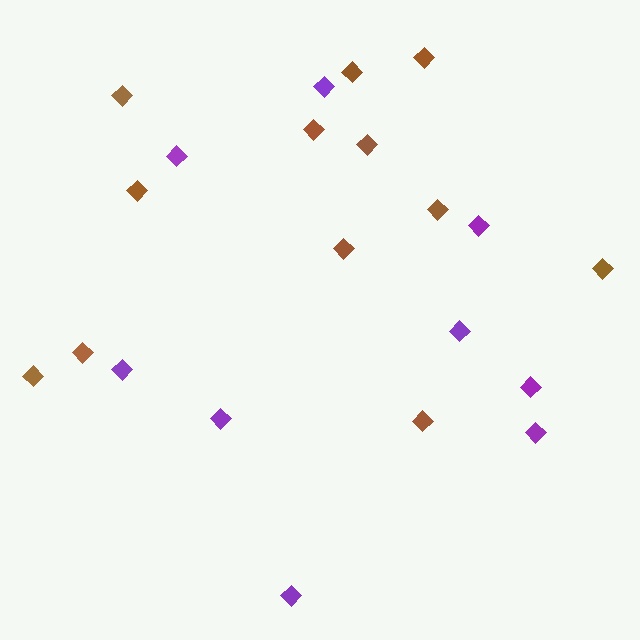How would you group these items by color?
There are 2 groups: one group of purple diamonds (9) and one group of brown diamonds (12).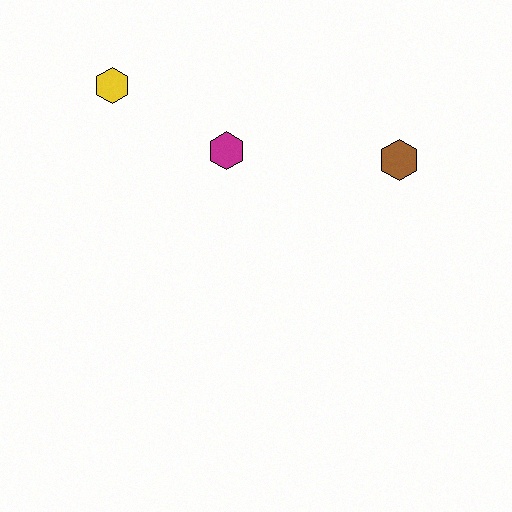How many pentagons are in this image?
There are no pentagons.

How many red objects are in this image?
There are no red objects.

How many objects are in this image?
There are 3 objects.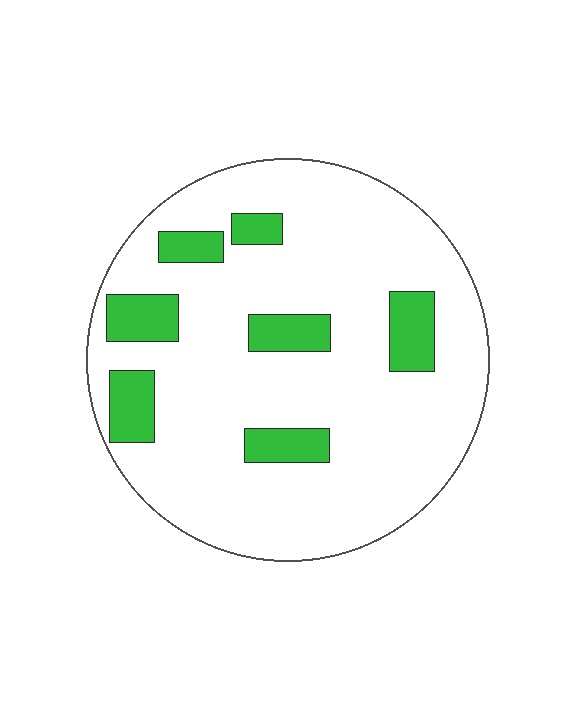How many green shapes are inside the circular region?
7.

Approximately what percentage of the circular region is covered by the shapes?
Approximately 15%.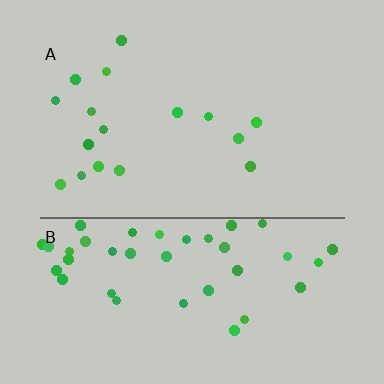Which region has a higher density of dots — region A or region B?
B (the bottom).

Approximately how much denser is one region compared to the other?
Approximately 2.6× — region B over region A.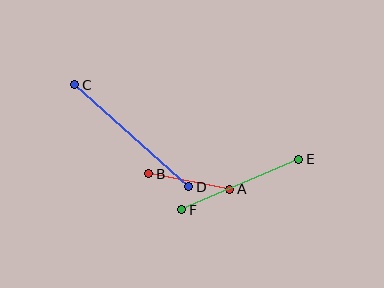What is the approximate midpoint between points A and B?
The midpoint is at approximately (189, 182) pixels.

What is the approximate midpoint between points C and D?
The midpoint is at approximately (132, 136) pixels.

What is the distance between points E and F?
The distance is approximately 127 pixels.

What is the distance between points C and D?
The distance is approximately 153 pixels.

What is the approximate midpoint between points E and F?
The midpoint is at approximately (240, 185) pixels.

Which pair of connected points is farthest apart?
Points C and D are farthest apart.